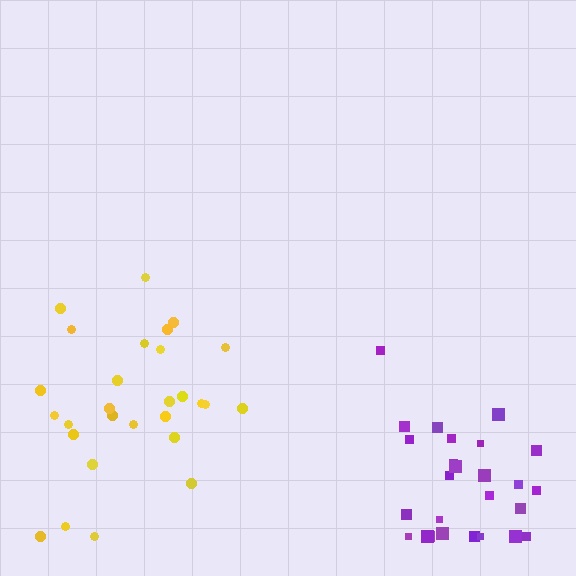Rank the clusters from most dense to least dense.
yellow, purple.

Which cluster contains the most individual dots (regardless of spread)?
Yellow (28).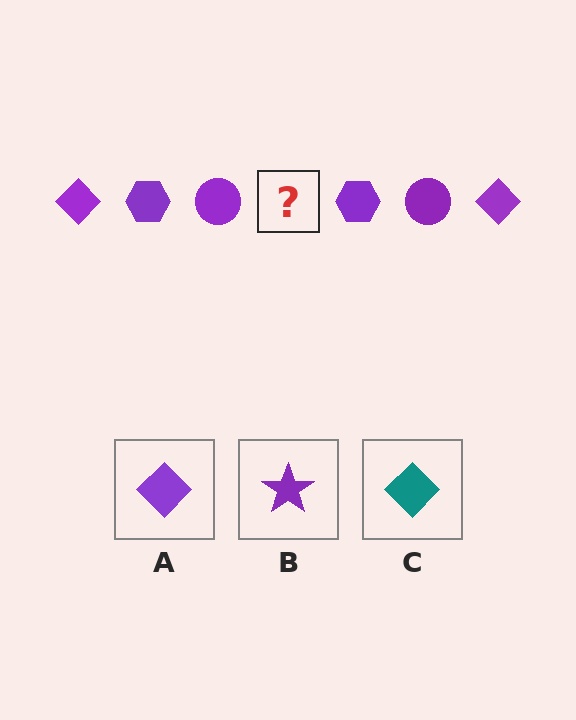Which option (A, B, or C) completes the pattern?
A.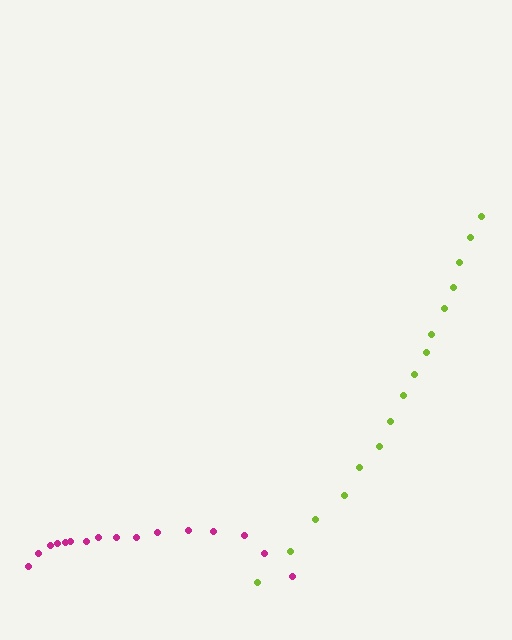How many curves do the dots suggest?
There are 2 distinct paths.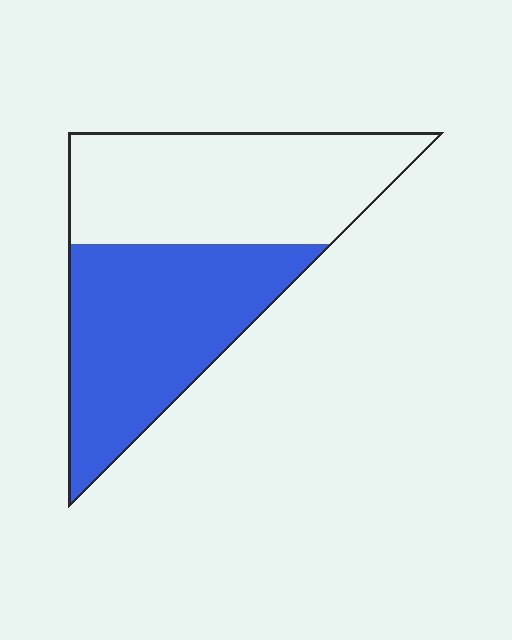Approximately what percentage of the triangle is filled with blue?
Approximately 50%.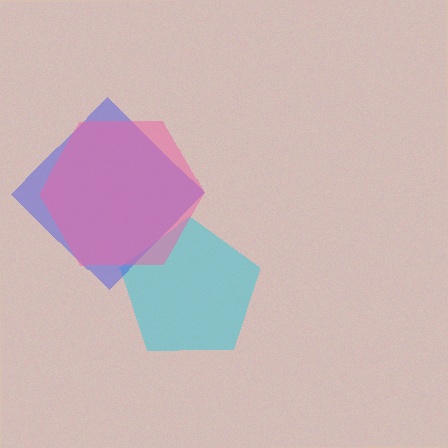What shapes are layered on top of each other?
The layered shapes are: a cyan pentagon, a blue diamond, a pink hexagon.